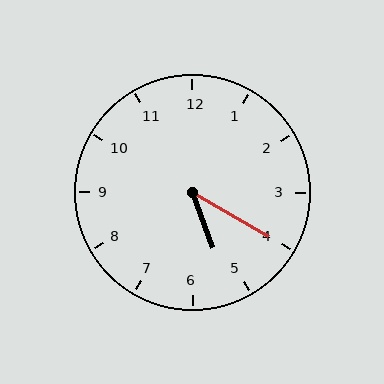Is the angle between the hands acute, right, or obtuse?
It is acute.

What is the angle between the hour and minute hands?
Approximately 40 degrees.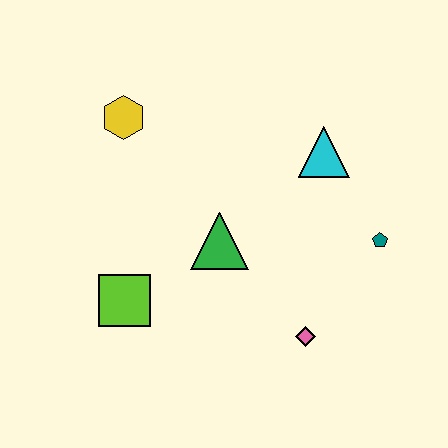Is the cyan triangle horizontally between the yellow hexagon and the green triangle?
No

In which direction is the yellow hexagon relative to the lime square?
The yellow hexagon is above the lime square.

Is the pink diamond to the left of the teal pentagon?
Yes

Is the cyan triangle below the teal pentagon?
No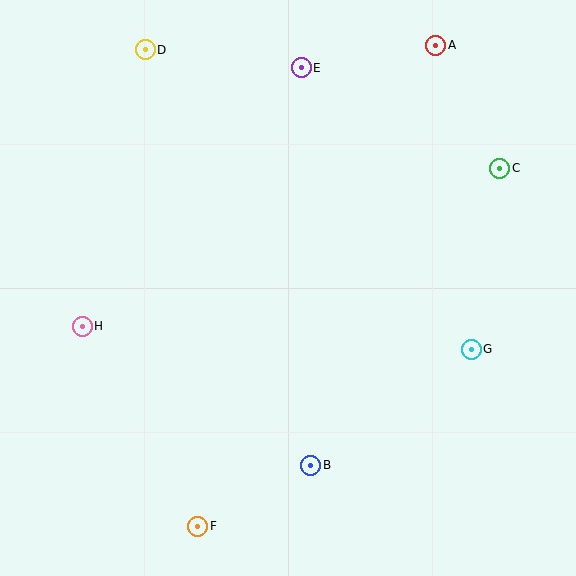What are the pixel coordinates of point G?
Point G is at (471, 349).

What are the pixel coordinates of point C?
Point C is at (500, 168).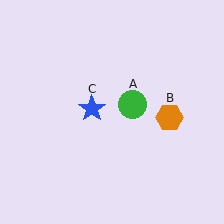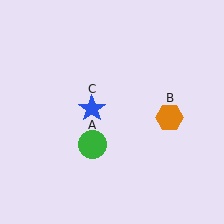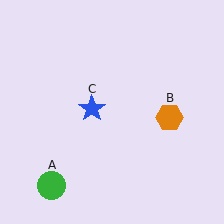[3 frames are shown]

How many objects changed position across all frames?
1 object changed position: green circle (object A).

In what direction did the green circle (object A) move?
The green circle (object A) moved down and to the left.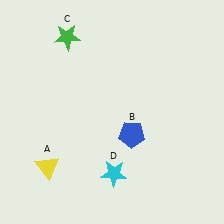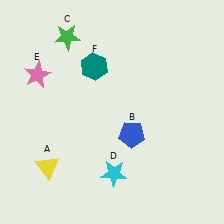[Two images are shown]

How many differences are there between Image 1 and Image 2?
There are 2 differences between the two images.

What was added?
A pink star (E), a teal hexagon (F) were added in Image 2.